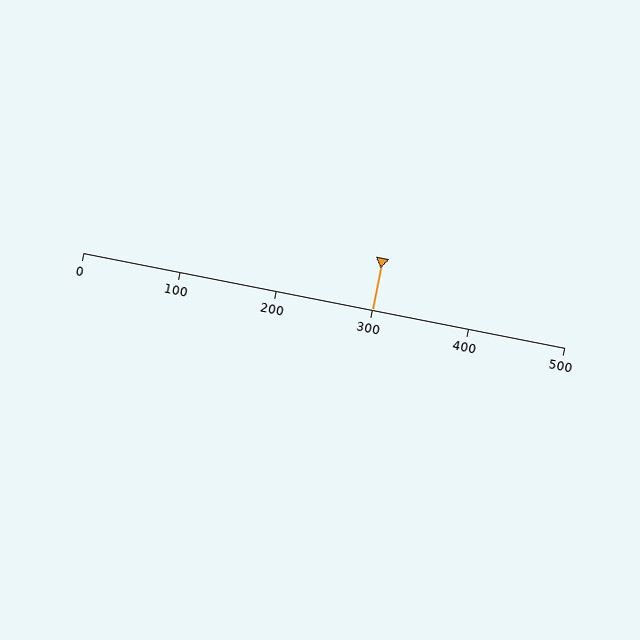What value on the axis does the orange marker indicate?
The marker indicates approximately 300.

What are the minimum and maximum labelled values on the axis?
The axis runs from 0 to 500.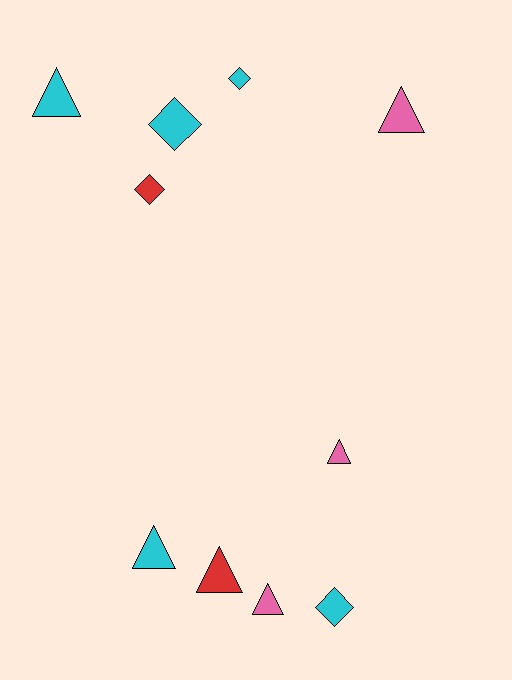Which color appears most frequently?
Cyan, with 5 objects.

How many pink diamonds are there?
There are no pink diamonds.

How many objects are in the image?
There are 10 objects.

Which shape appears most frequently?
Triangle, with 6 objects.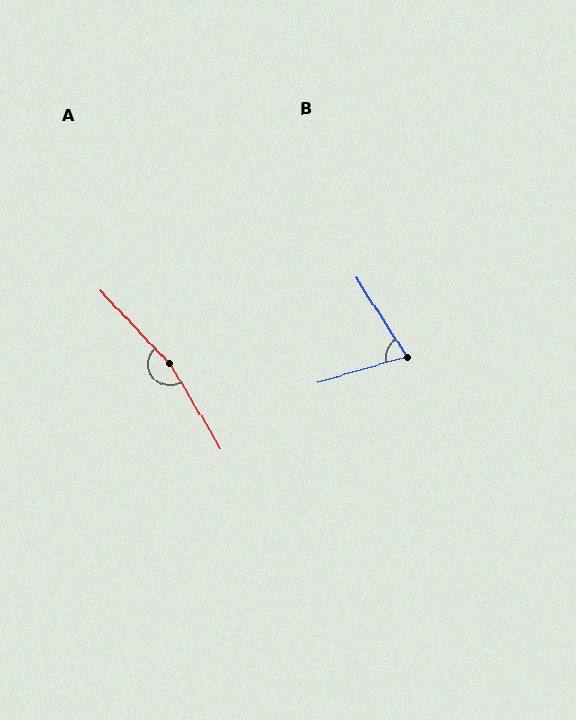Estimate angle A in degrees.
Approximately 168 degrees.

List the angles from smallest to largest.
B (74°), A (168°).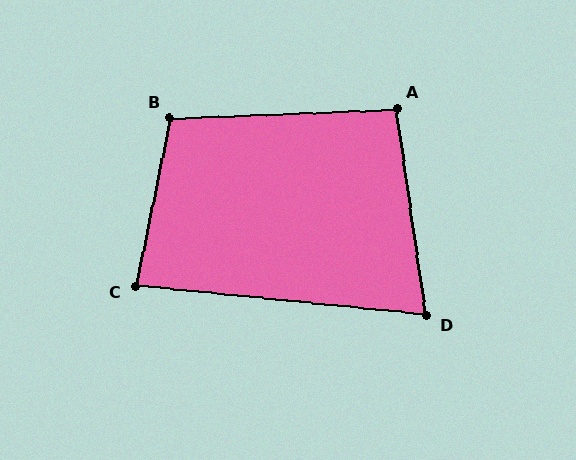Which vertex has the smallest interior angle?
D, at approximately 76 degrees.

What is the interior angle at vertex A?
Approximately 96 degrees (obtuse).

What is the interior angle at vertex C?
Approximately 84 degrees (acute).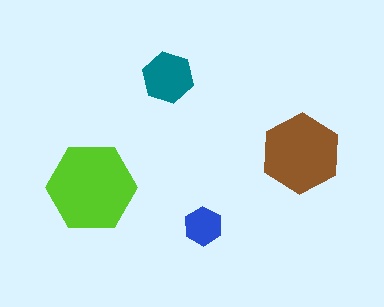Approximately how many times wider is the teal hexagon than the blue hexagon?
About 1.5 times wider.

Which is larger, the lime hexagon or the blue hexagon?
The lime one.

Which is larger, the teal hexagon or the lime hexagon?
The lime one.